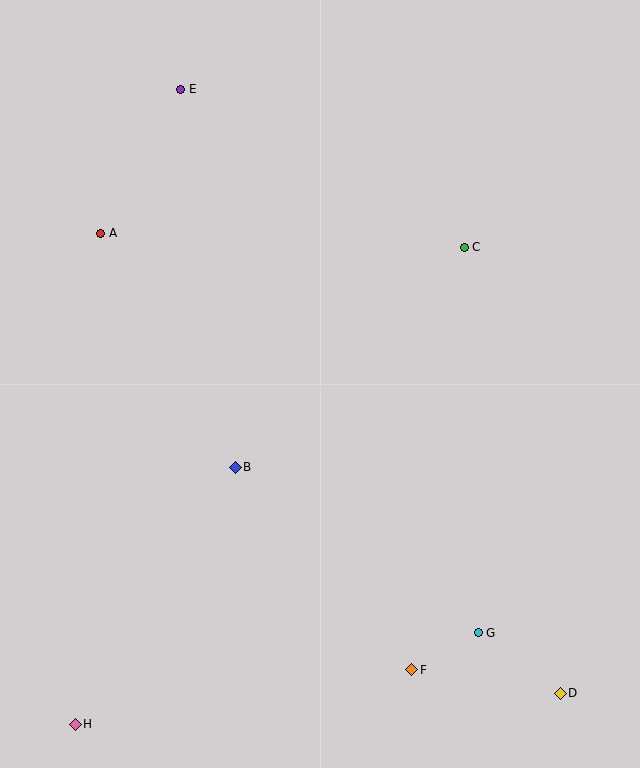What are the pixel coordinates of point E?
Point E is at (181, 89).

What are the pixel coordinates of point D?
Point D is at (560, 693).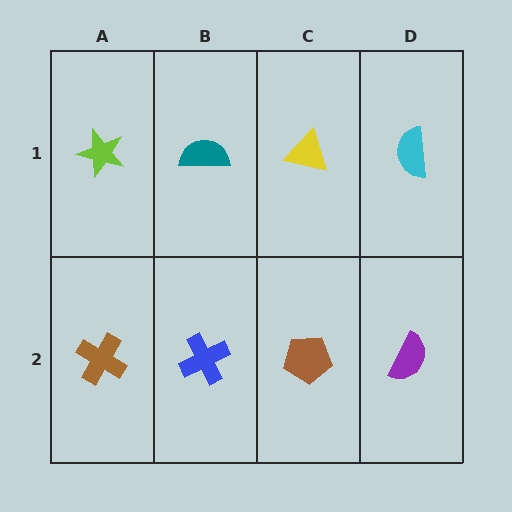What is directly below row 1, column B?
A blue cross.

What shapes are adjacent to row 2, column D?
A cyan semicircle (row 1, column D), a brown pentagon (row 2, column C).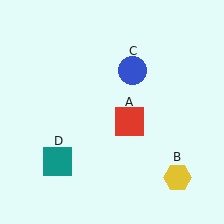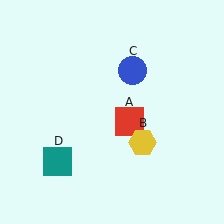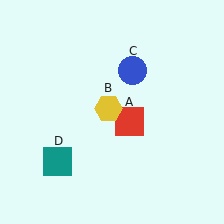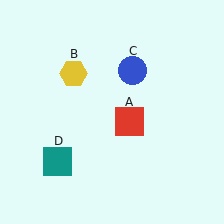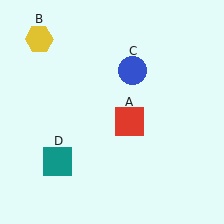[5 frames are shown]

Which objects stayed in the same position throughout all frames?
Red square (object A) and blue circle (object C) and teal square (object D) remained stationary.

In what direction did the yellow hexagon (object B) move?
The yellow hexagon (object B) moved up and to the left.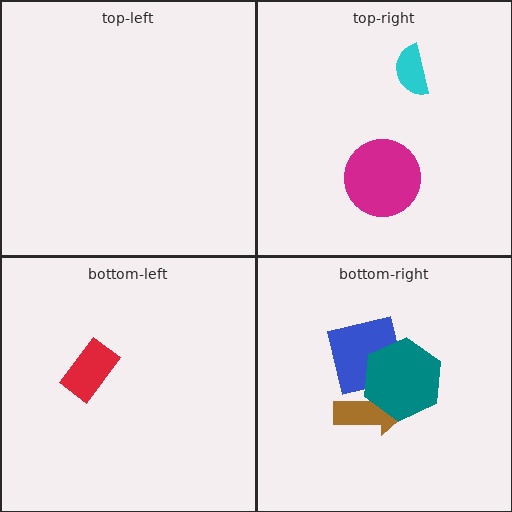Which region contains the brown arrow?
The bottom-right region.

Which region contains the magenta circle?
The top-right region.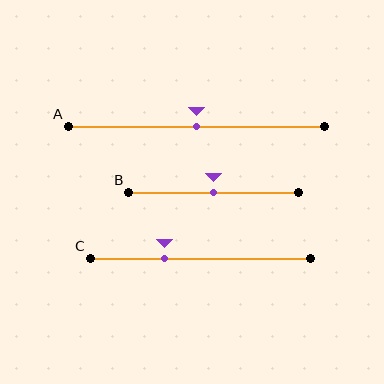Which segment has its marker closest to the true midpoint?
Segment A has its marker closest to the true midpoint.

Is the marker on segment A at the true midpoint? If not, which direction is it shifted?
Yes, the marker on segment A is at the true midpoint.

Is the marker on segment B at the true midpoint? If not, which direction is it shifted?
Yes, the marker on segment B is at the true midpoint.